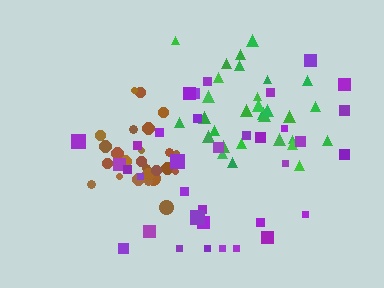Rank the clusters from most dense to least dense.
brown, green, purple.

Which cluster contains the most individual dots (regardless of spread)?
Purple (35).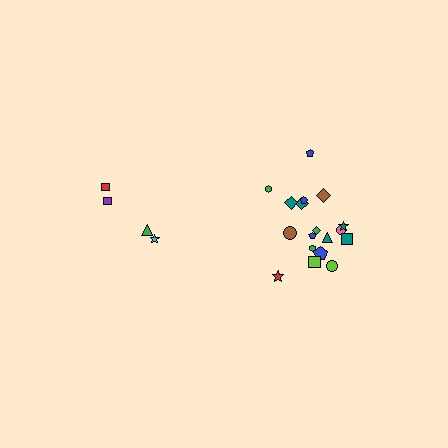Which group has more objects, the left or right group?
The right group.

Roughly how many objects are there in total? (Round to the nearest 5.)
Roughly 20 objects in total.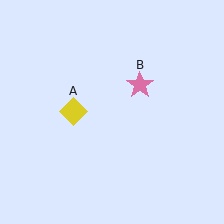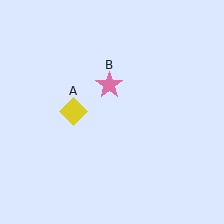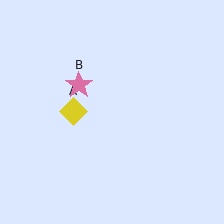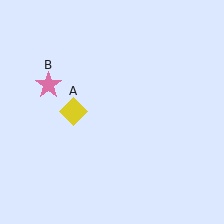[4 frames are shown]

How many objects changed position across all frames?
1 object changed position: pink star (object B).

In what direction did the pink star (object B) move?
The pink star (object B) moved left.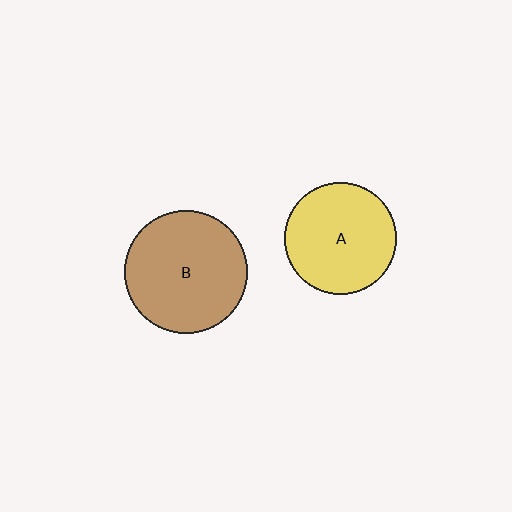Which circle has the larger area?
Circle B (brown).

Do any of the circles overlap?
No, none of the circles overlap.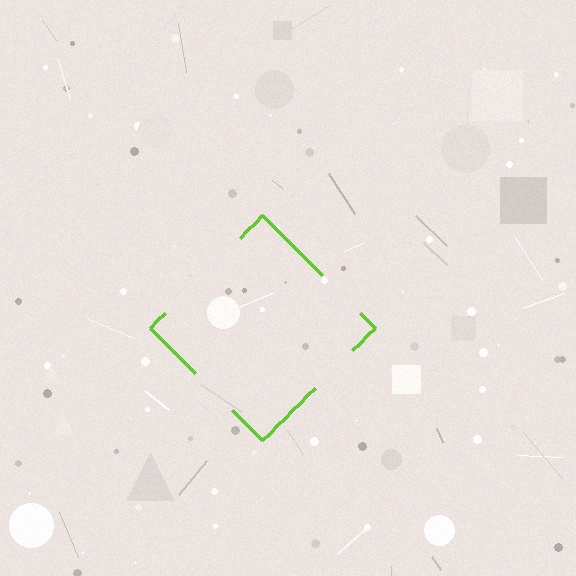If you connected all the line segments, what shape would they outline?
They would outline a diamond.